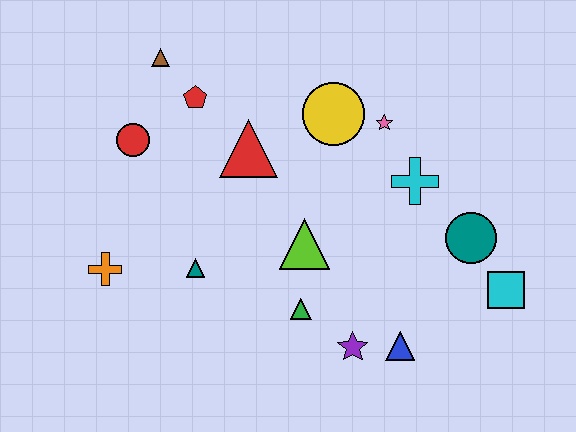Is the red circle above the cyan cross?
Yes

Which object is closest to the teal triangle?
The orange cross is closest to the teal triangle.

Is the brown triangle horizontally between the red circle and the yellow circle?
Yes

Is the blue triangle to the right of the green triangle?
Yes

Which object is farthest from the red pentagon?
The cyan square is farthest from the red pentagon.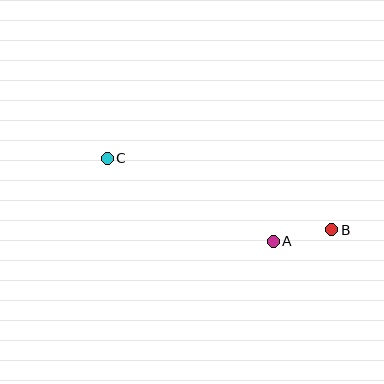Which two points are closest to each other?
Points A and B are closest to each other.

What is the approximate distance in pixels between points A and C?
The distance between A and C is approximately 186 pixels.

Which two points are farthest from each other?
Points B and C are farthest from each other.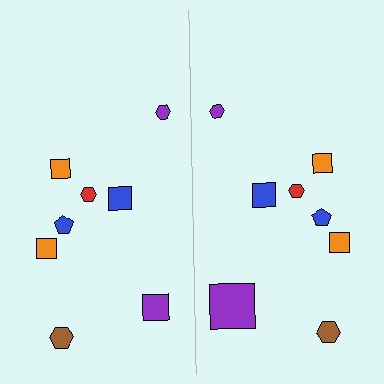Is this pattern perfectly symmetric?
No, the pattern is not perfectly symmetric. The purple square on the right side has a different size than its mirror counterpart.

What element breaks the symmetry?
The purple square on the right side has a different size than its mirror counterpart.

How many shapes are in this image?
There are 16 shapes in this image.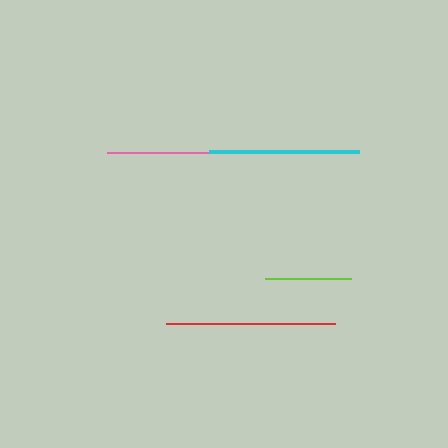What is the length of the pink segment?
The pink segment is approximately 252 pixels long.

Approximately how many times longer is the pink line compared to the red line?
The pink line is approximately 1.5 times the length of the red line.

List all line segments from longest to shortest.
From longest to shortest: pink, red, cyan, lime.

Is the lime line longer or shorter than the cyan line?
The cyan line is longer than the lime line.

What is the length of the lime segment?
The lime segment is approximately 87 pixels long.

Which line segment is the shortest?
The lime line is the shortest at approximately 87 pixels.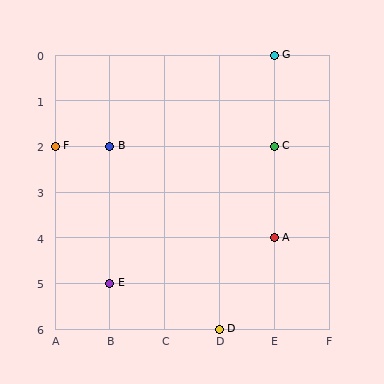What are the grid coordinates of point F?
Point F is at grid coordinates (A, 2).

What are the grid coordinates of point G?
Point G is at grid coordinates (E, 0).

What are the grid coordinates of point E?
Point E is at grid coordinates (B, 5).